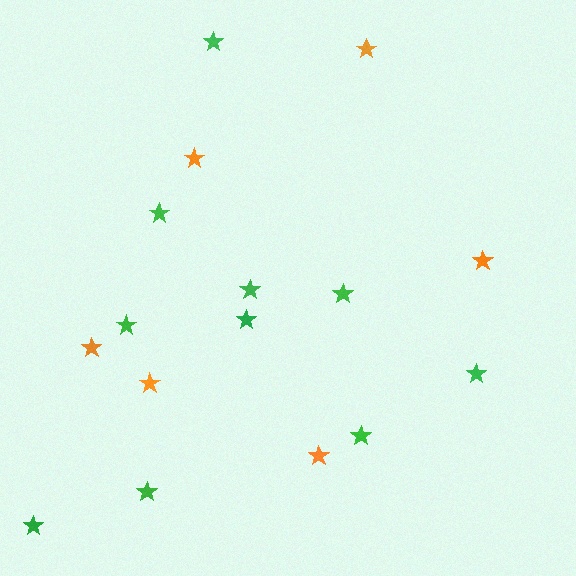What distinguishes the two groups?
There are 2 groups: one group of orange stars (6) and one group of green stars (10).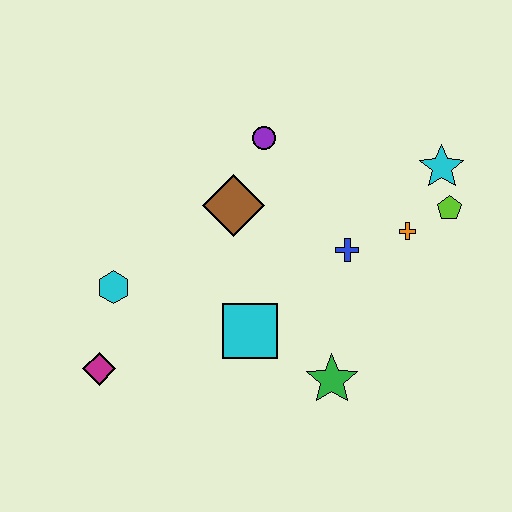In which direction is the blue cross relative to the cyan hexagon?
The blue cross is to the right of the cyan hexagon.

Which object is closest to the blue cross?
The orange cross is closest to the blue cross.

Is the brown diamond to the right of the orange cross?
No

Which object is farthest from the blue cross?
The magenta diamond is farthest from the blue cross.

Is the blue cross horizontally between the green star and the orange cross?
Yes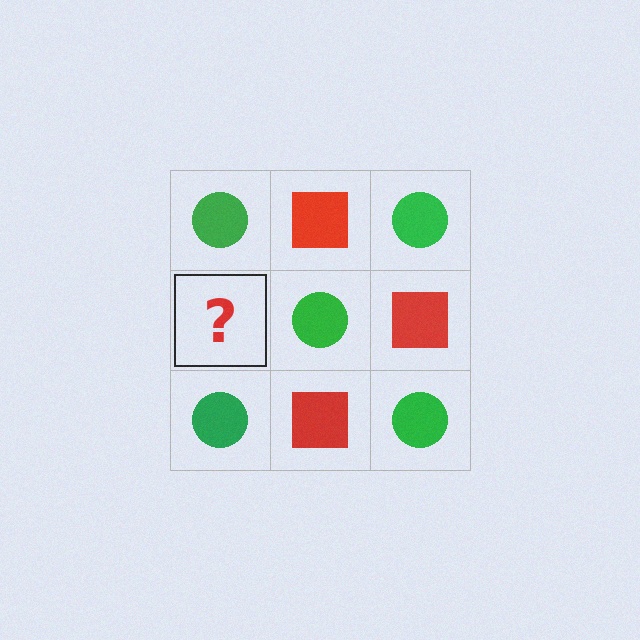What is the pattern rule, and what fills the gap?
The rule is that it alternates green circle and red square in a checkerboard pattern. The gap should be filled with a red square.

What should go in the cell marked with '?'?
The missing cell should contain a red square.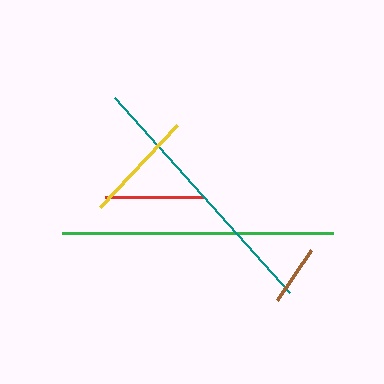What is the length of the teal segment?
The teal segment is approximately 262 pixels long.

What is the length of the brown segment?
The brown segment is approximately 61 pixels long.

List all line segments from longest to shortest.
From longest to shortest: green, teal, yellow, red, brown.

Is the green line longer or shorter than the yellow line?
The green line is longer than the yellow line.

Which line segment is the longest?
The green line is the longest at approximately 271 pixels.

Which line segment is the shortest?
The brown line is the shortest at approximately 61 pixels.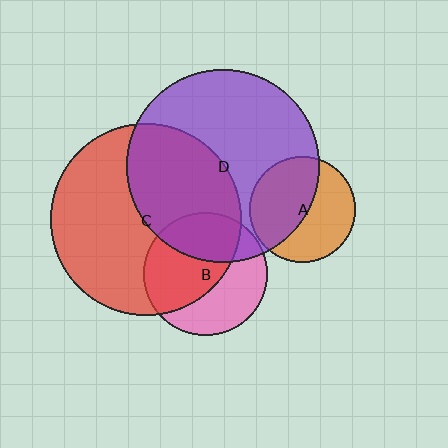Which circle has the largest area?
Circle D (purple).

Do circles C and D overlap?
Yes.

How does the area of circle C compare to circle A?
Approximately 3.3 times.